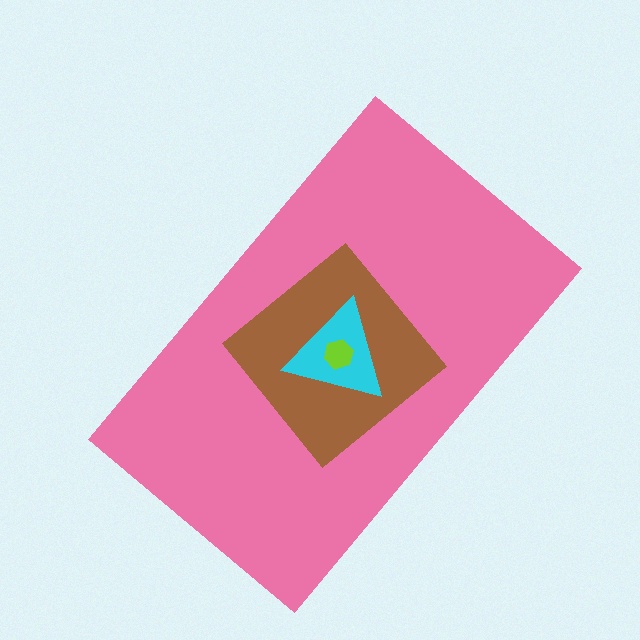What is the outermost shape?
The pink rectangle.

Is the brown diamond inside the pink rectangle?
Yes.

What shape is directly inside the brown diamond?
The cyan triangle.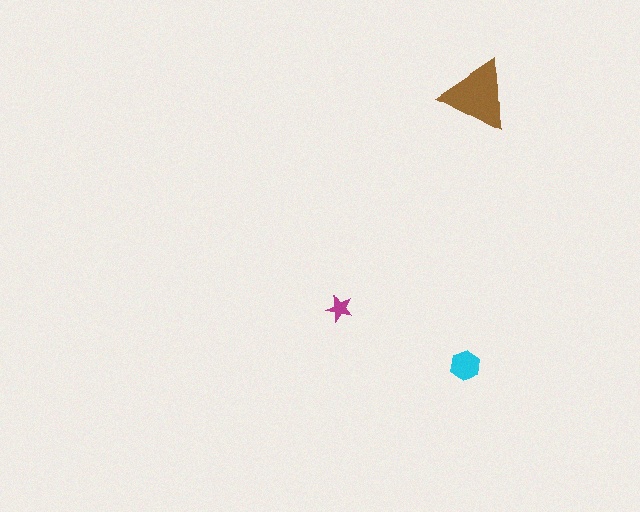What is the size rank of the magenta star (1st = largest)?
3rd.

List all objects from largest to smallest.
The brown triangle, the cyan hexagon, the magenta star.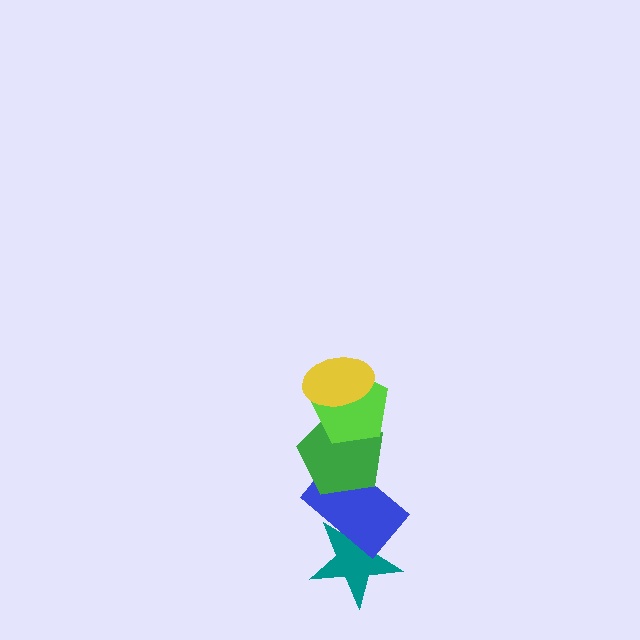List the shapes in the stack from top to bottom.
From top to bottom: the yellow ellipse, the lime pentagon, the green pentagon, the blue rectangle, the teal star.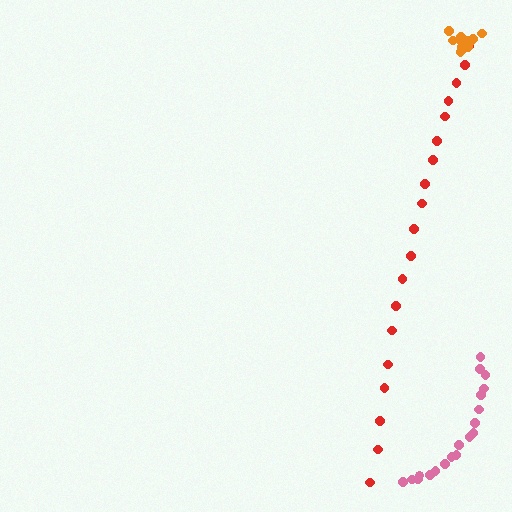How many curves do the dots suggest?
There are 3 distinct paths.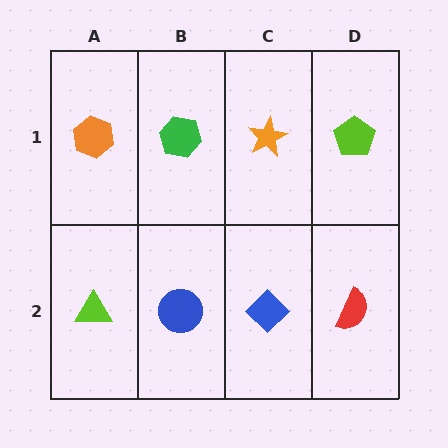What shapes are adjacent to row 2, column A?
An orange hexagon (row 1, column A), a blue circle (row 2, column B).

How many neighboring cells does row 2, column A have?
2.